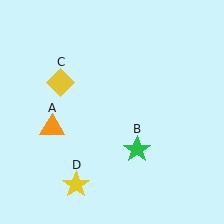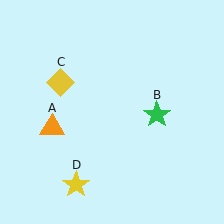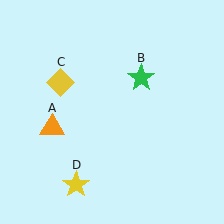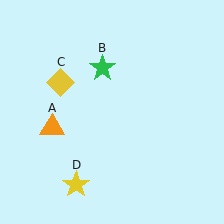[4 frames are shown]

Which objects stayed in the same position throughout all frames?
Orange triangle (object A) and yellow diamond (object C) and yellow star (object D) remained stationary.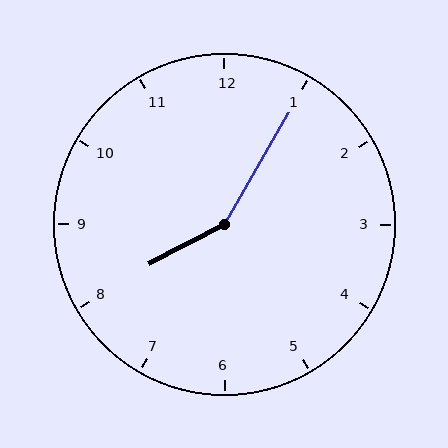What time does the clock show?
8:05.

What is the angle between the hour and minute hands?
Approximately 148 degrees.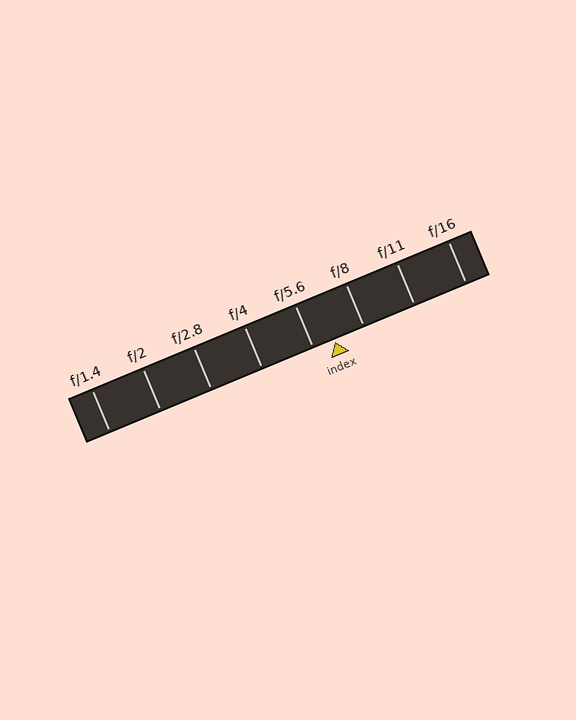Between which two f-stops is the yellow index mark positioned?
The index mark is between f/5.6 and f/8.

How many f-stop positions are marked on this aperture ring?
There are 8 f-stop positions marked.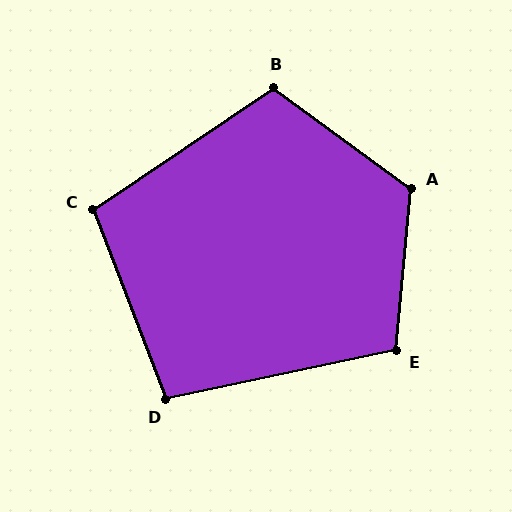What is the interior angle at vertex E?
Approximately 107 degrees (obtuse).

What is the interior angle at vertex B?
Approximately 110 degrees (obtuse).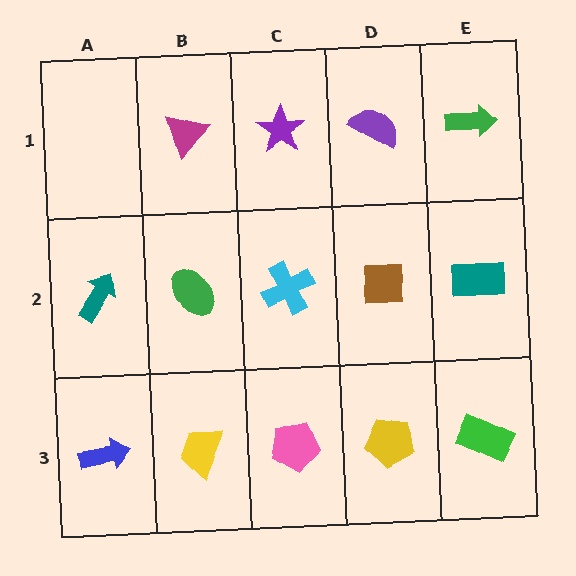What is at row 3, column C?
A pink pentagon.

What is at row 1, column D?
A purple semicircle.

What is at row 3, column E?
A green rectangle.